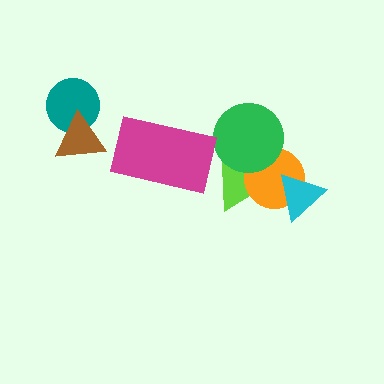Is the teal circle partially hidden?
Yes, it is partially covered by another shape.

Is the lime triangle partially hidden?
Yes, it is partially covered by another shape.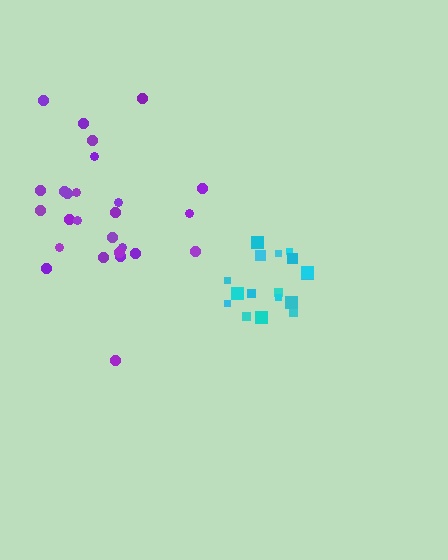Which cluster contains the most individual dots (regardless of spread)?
Purple (26).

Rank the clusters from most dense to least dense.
cyan, purple.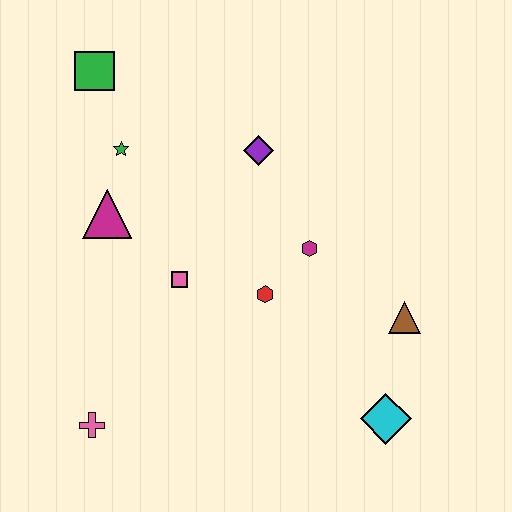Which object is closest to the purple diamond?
The magenta hexagon is closest to the purple diamond.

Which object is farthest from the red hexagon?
The green square is farthest from the red hexagon.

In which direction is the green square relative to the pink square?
The green square is above the pink square.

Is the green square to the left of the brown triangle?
Yes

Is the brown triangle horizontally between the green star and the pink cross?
No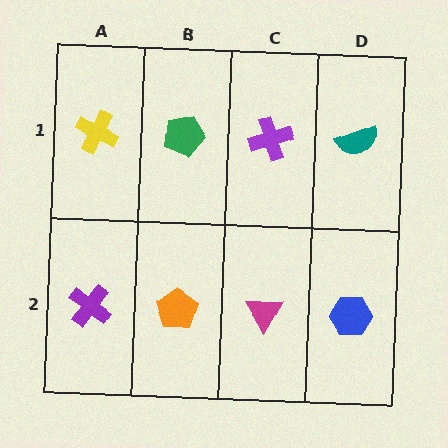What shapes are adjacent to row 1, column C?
A magenta triangle (row 2, column C), a green pentagon (row 1, column B), a teal semicircle (row 1, column D).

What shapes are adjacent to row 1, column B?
An orange pentagon (row 2, column B), a yellow cross (row 1, column A), a purple cross (row 1, column C).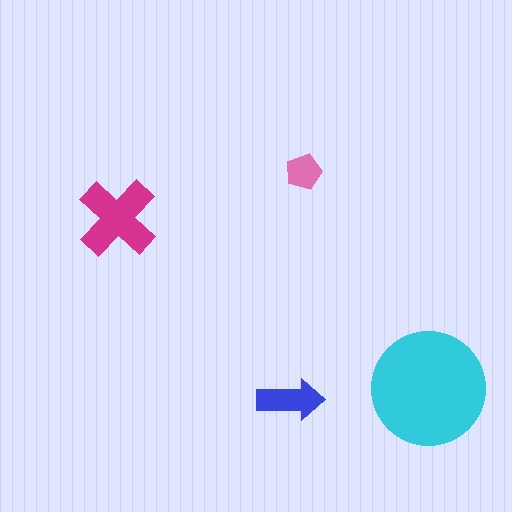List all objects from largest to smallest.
The cyan circle, the magenta cross, the blue arrow, the pink pentagon.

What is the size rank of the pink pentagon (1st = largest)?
4th.